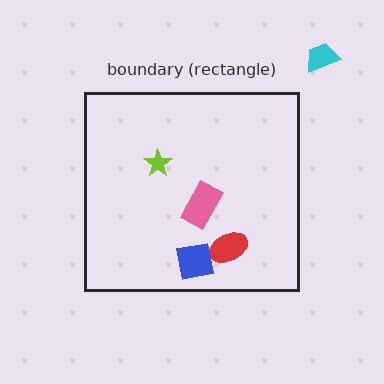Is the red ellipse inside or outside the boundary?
Inside.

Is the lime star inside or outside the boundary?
Inside.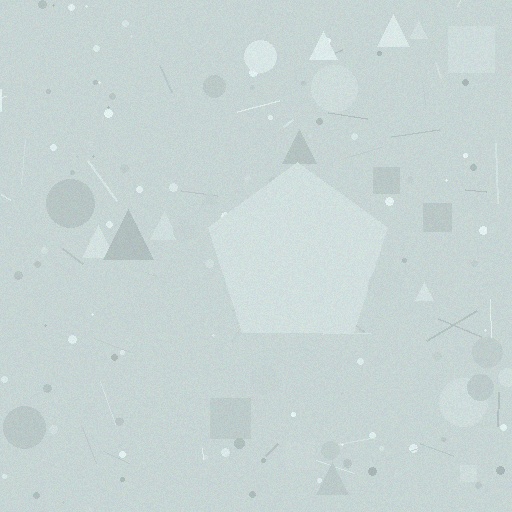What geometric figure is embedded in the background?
A pentagon is embedded in the background.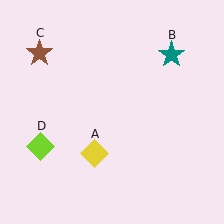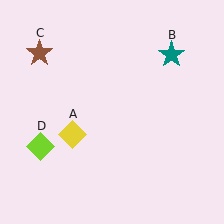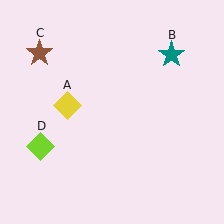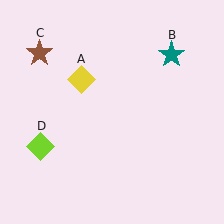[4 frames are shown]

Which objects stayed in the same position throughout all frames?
Teal star (object B) and brown star (object C) and lime diamond (object D) remained stationary.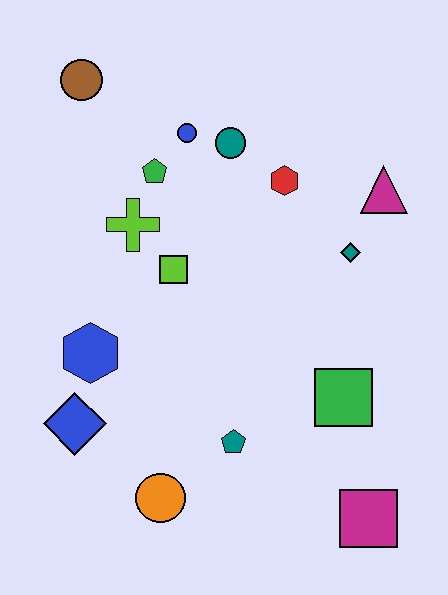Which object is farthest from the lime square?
The magenta square is farthest from the lime square.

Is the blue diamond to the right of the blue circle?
No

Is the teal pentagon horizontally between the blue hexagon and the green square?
Yes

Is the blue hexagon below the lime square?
Yes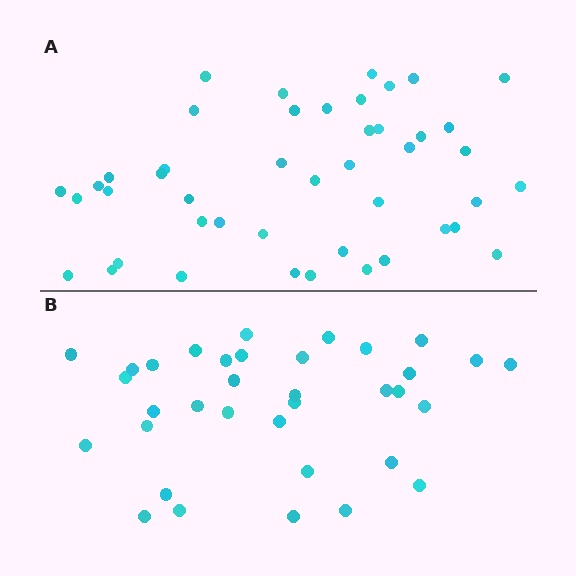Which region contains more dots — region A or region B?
Region A (the top region) has more dots.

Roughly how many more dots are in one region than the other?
Region A has roughly 10 or so more dots than region B.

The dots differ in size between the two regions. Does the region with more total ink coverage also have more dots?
No. Region B has more total ink coverage because its dots are larger, but region A actually contains more individual dots. Total area can be misleading — the number of items is what matters here.